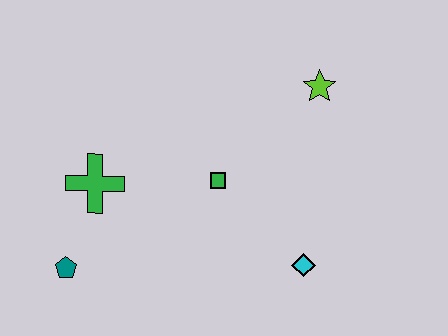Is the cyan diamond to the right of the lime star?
No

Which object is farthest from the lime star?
The teal pentagon is farthest from the lime star.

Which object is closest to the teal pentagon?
The green cross is closest to the teal pentagon.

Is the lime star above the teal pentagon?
Yes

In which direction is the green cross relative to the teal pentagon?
The green cross is above the teal pentagon.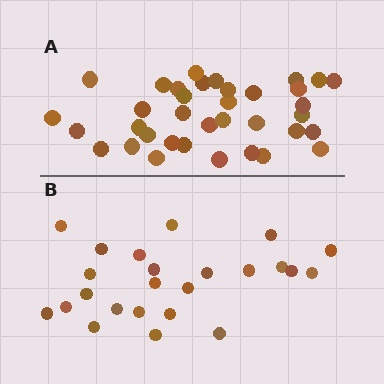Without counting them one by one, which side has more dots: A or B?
Region A (the top region) has more dots.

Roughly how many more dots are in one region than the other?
Region A has roughly 12 or so more dots than region B.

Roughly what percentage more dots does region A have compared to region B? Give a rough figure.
About 50% more.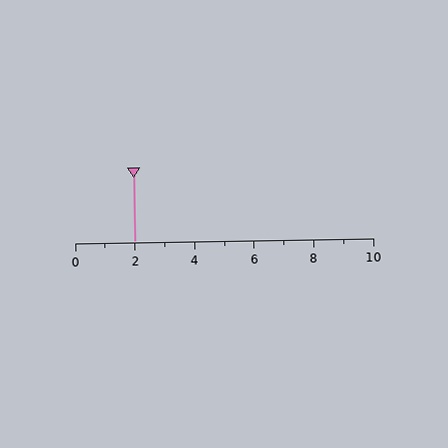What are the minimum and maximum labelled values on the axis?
The axis runs from 0 to 10.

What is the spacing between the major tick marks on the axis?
The major ticks are spaced 2 apart.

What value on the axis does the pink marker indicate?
The marker indicates approximately 2.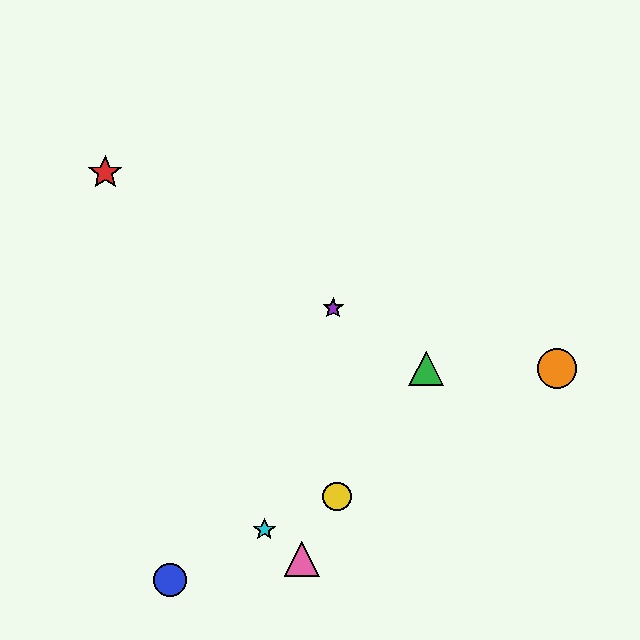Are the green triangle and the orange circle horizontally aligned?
Yes, both are at y≈369.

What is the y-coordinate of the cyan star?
The cyan star is at y≈530.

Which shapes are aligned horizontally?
The green triangle, the orange circle are aligned horizontally.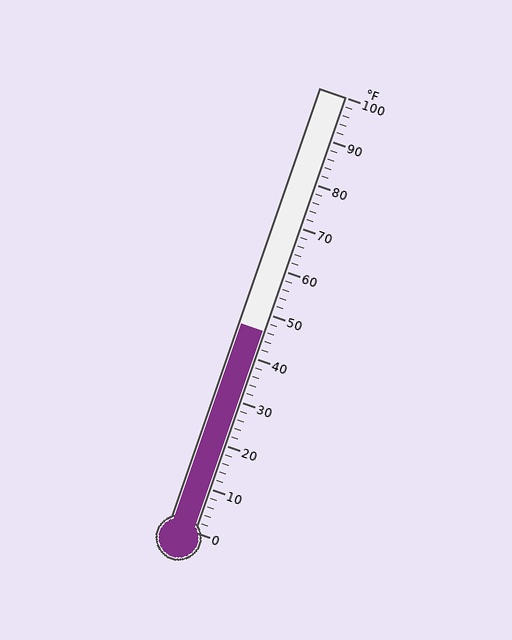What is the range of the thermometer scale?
The thermometer scale ranges from 0°F to 100°F.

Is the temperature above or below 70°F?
The temperature is below 70°F.